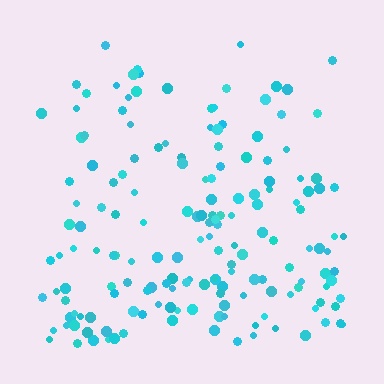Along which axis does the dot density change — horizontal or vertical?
Vertical.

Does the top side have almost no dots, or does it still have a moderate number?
Still a moderate number, just noticeably fewer than the bottom.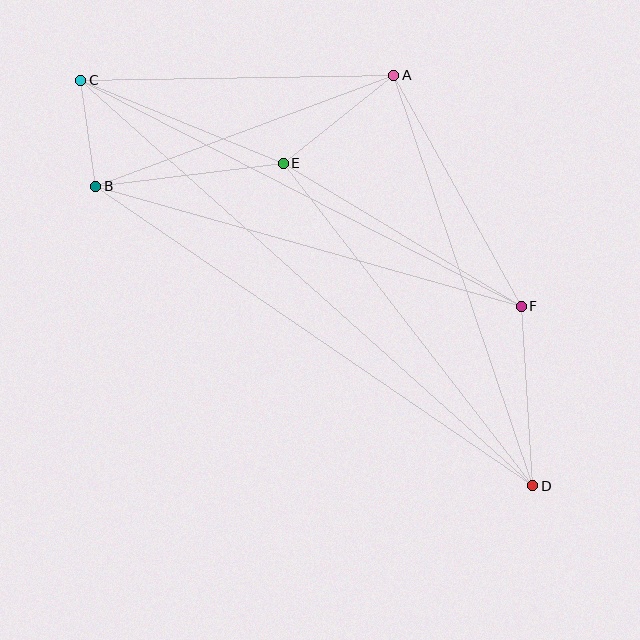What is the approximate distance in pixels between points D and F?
The distance between D and F is approximately 180 pixels.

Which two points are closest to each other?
Points B and C are closest to each other.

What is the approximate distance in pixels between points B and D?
The distance between B and D is approximately 530 pixels.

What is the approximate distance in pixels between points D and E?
The distance between D and E is approximately 408 pixels.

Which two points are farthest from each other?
Points C and D are farthest from each other.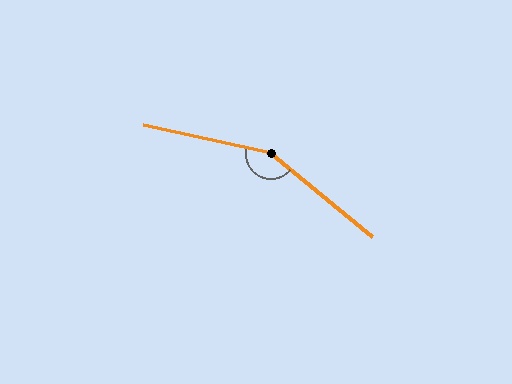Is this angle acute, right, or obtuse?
It is obtuse.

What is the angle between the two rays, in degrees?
Approximately 153 degrees.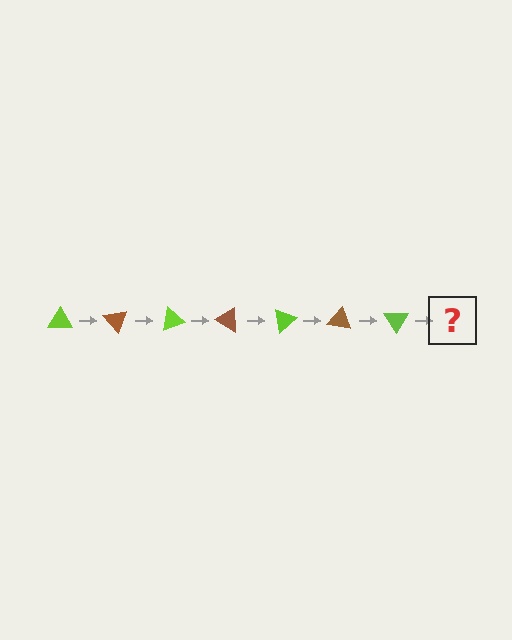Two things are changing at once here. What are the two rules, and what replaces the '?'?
The two rules are that it rotates 50 degrees each step and the color cycles through lime and brown. The '?' should be a brown triangle, rotated 350 degrees from the start.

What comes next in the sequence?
The next element should be a brown triangle, rotated 350 degrees from the start.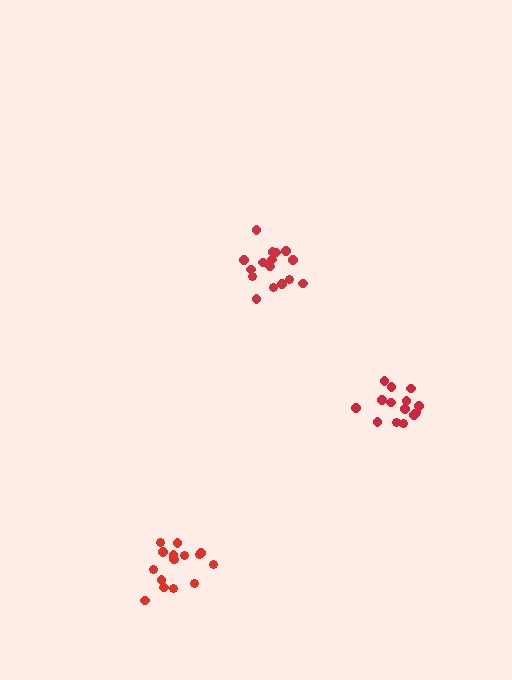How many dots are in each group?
Group 1: 14 dots, Group 2: 16 dots, Group 3: 16 dots (46 total).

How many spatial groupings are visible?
There are 3 spatial groupings.